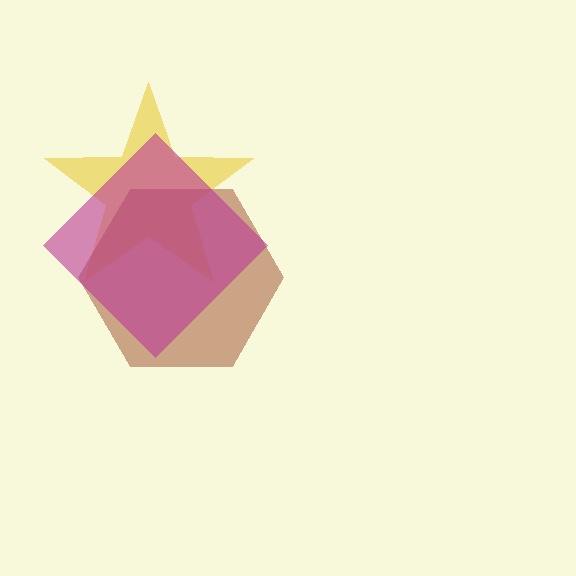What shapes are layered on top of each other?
The layered shapes are: a yellow star, a brown hexagon, a magenta diamond.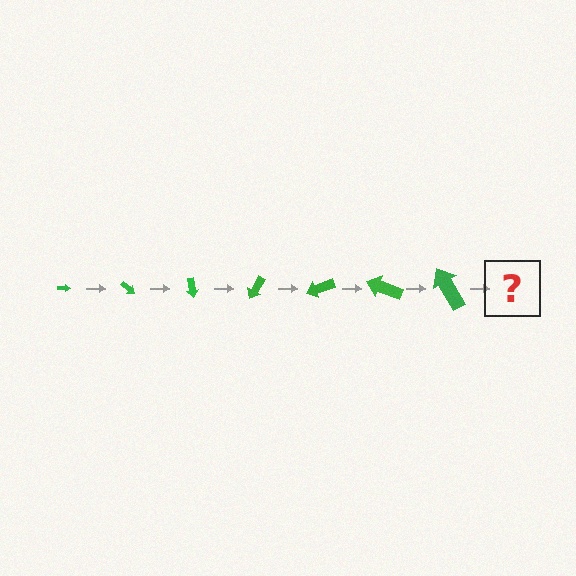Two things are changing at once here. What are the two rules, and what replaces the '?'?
The two rules are that the arrow grows larger each step and it rotates 40 degrees each step. The '?' should be an arrow, larger than the previous one and rotated 280 degrees from the start.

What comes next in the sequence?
The next element should be an arrow, larger than the previous one and rotated 280 degrees from the start.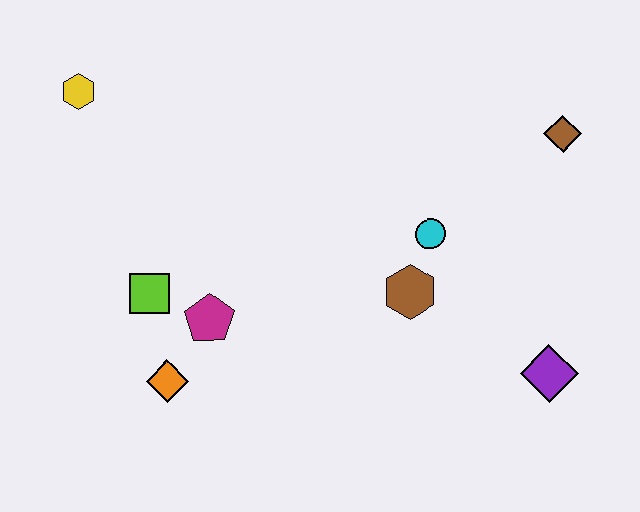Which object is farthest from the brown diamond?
The yellow hexagon is farthest from the brown diamond.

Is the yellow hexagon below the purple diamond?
No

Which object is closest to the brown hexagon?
The cyan circle is closest to the brown hexagon.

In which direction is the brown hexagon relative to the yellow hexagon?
The brown hexagon is to the right of the yellow hexagon.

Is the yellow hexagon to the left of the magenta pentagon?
Yes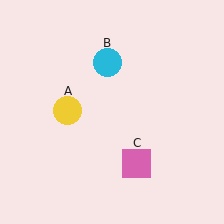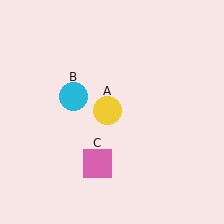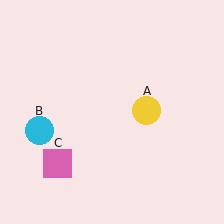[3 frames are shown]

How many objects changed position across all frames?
3 objects changed position: yellow circle (object A), cyan circle (object B), pink square (object C).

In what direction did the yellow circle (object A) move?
The yellow circle (object A) moved right.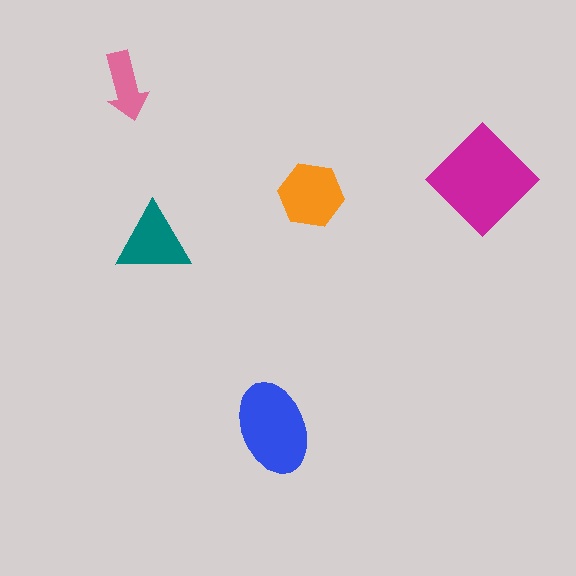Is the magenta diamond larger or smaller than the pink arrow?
Larger.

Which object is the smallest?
The pink arrow.